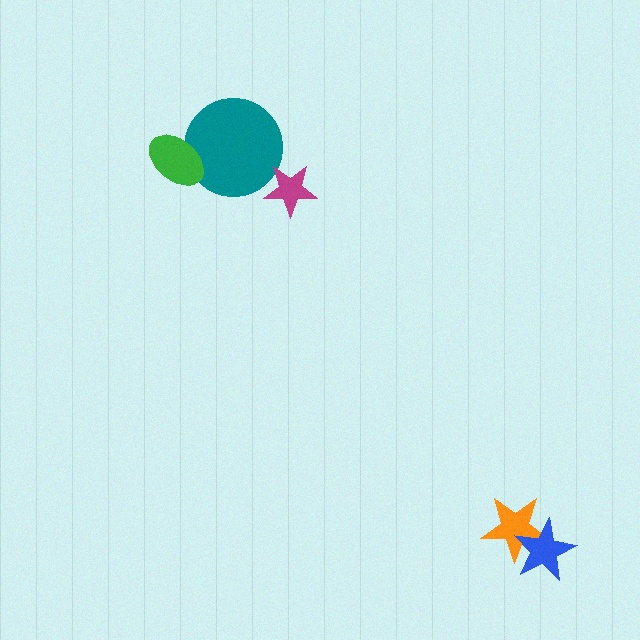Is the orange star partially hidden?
Yes, it is partially covered by another shape.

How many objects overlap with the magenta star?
0 objects overlap with the magenta star.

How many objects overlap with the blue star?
1 object overlaps with the blue star.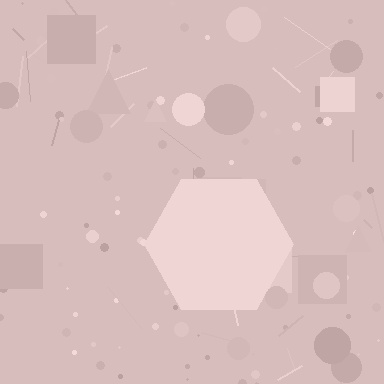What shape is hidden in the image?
A hexagon is hidden in the image.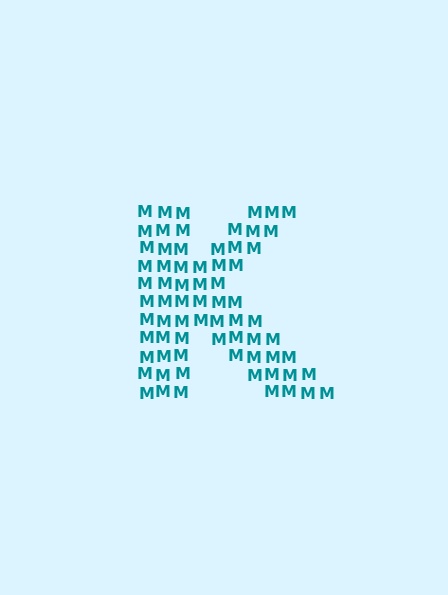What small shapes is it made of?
It is made of small letter M's.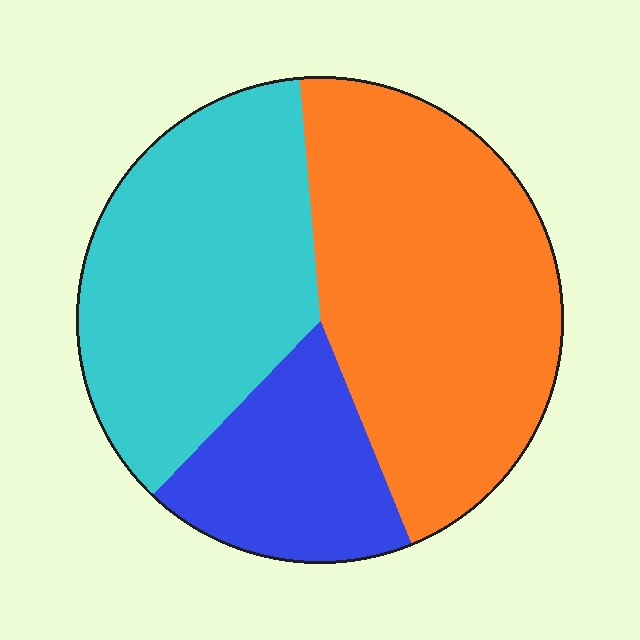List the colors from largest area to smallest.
From largest to smallest: orange, cyan, blue.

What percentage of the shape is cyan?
Cyan takes up about three eighths (3/8) of the shape.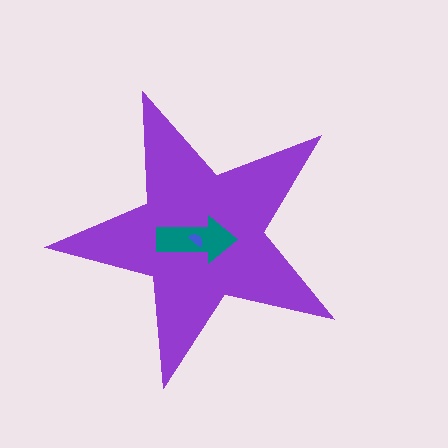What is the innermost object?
The blue semicircle.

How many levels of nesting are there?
3.